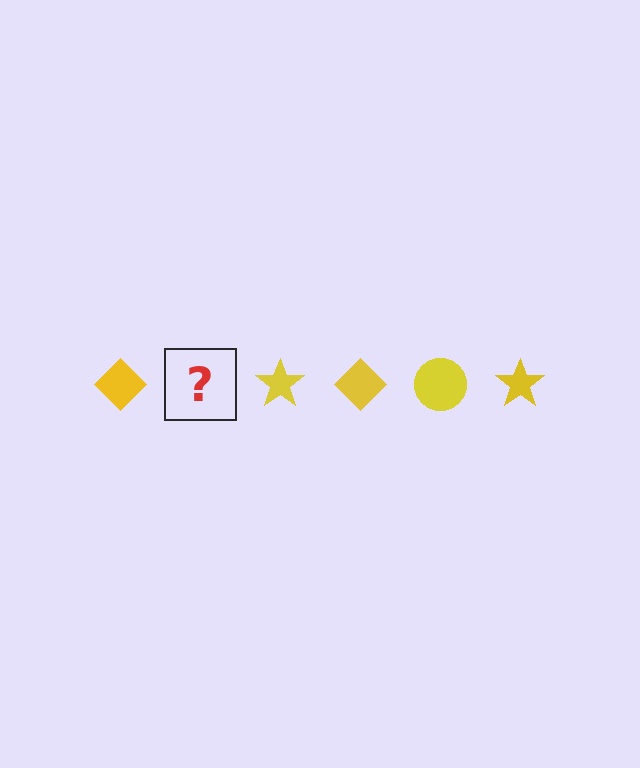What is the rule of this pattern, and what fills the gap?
The rule is that the pattern cycles through diamond, circle, star shapes in yellow. The gap should be filled with a yellow circle.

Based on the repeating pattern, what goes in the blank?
The blank should be a yellow circle.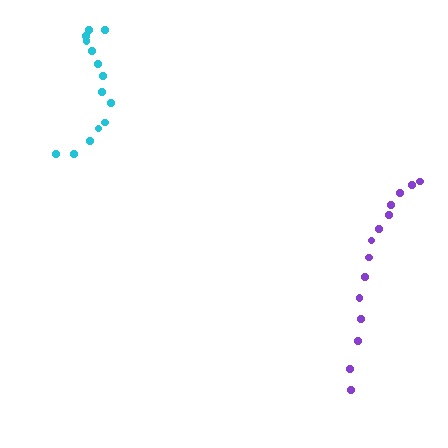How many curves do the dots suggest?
There are 2 distinct paths.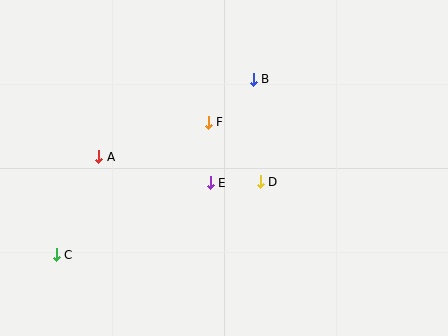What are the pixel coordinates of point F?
Point F is at (208, 122).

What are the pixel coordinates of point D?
Point D is at (260, 182).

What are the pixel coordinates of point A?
Point A is at (99, 157).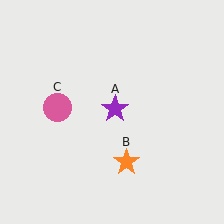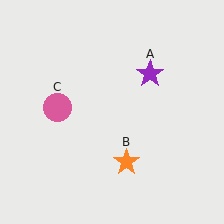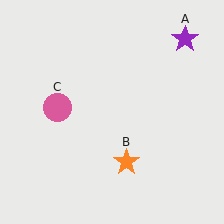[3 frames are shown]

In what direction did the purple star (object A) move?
The purple star (object A) moved up and to the right.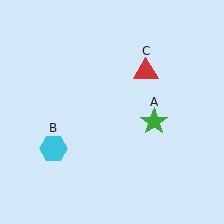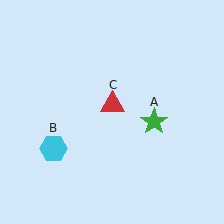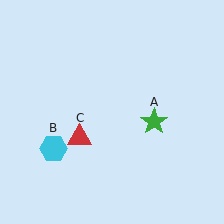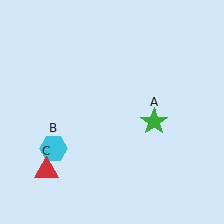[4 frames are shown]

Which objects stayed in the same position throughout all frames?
Green star (object A) and cyan hexagon (object B) remained stationary.